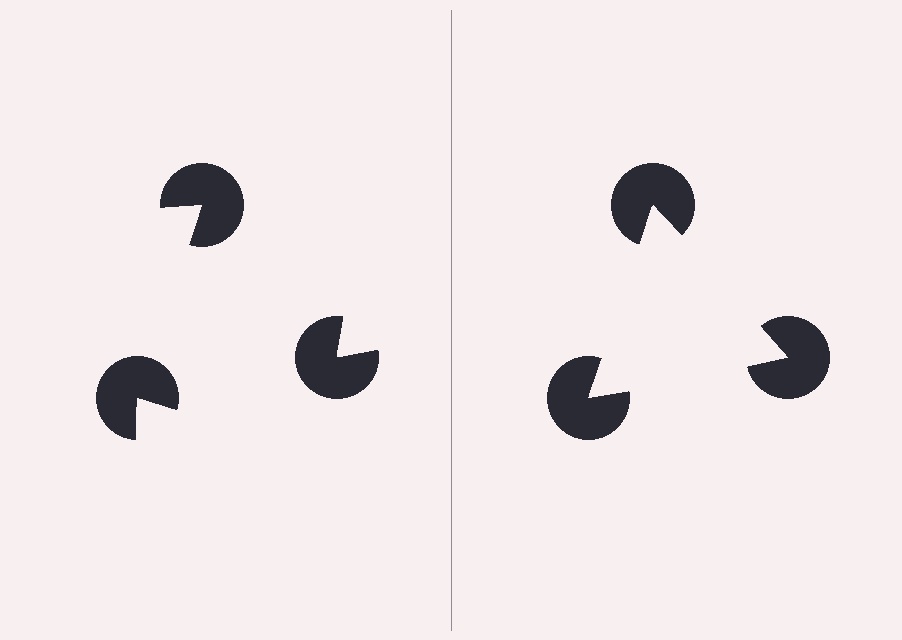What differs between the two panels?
The pac-man discs are positioned identically on both sides; only the wedge orientations differ. On the right they align to a triangle; on the left they are misaligned.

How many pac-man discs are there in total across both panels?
6 — 3 on each side.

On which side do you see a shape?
An illusory triangle appears on the right side. On the left side the wedge cuts are rotated, so no coherent shape forms.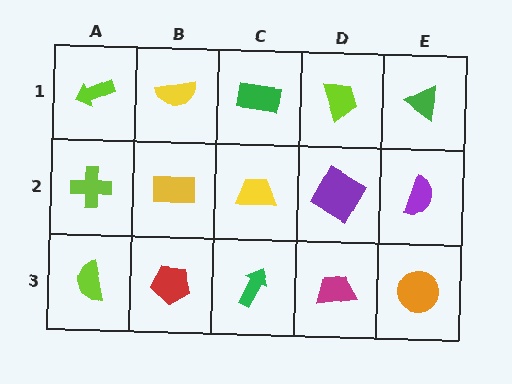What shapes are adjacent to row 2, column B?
A yellow semicircle (row 1, column B), a red pentagon (row 3, column B), a lime cross (row 2, column A), a yellow trapezoid (row 2, column C).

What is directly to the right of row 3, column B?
A green arrow.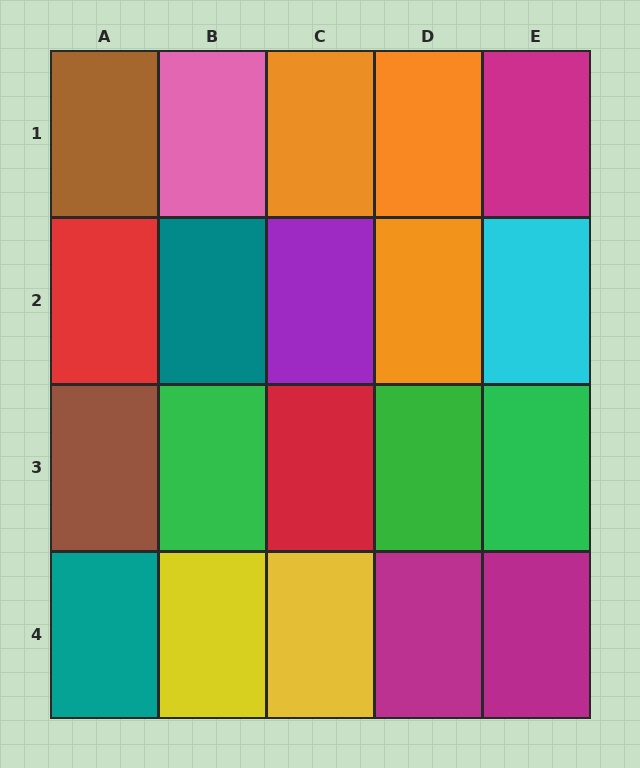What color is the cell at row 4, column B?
Yellow.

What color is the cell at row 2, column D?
Orange.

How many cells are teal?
2 cells are teal.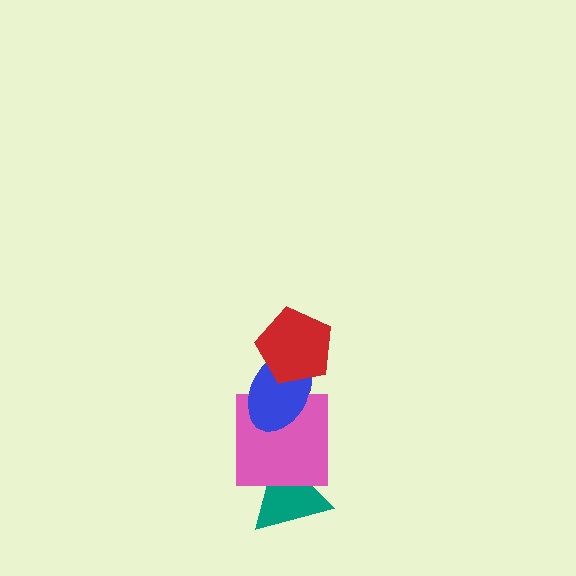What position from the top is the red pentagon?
The red pentagon is 1st from the top.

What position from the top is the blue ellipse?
The blue ellipse is 2nd from the top.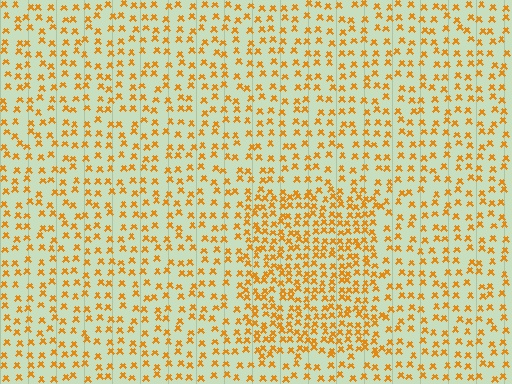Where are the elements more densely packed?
The elements are more densely packed inside the rectangle boundary.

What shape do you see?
I see a rectangle.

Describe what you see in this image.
The image contains small orange elements arranged at two different densities. A rectangle-shaped region is visible where the elements are more densely packed than the surrounding area.